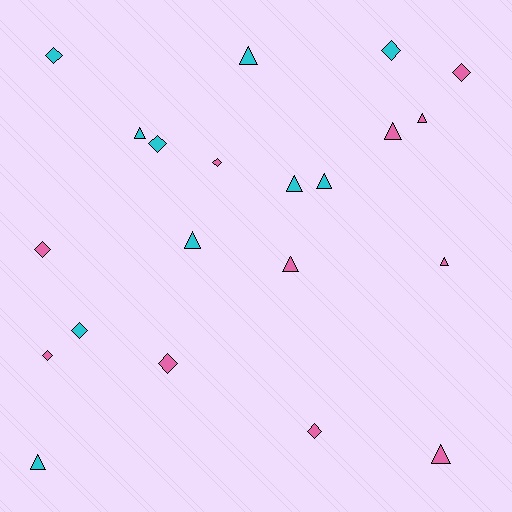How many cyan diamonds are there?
There are 4 cyan diamonds.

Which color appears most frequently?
Pink, with 11 objects.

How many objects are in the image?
There are 21 objects.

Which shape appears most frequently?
Triangle, with 11 objects.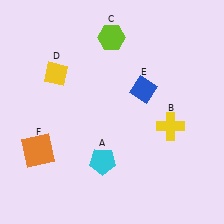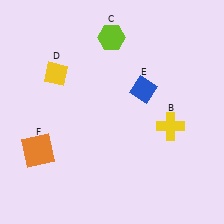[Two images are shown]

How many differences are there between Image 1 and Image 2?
There is 1 difference between the two images.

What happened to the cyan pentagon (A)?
The cyan pentagon (A) was removed in Image 2. It was in the bottom-left area of Image 1.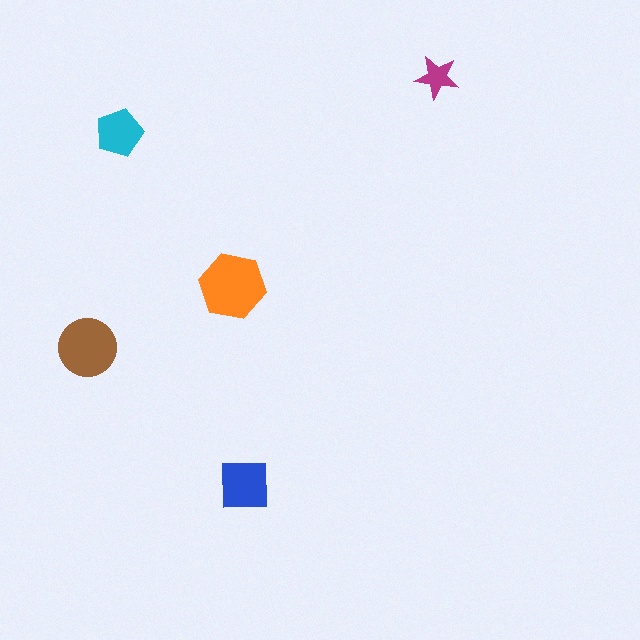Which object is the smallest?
The magenta star.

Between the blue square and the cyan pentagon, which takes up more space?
The blue square.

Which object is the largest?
The orange hexagon.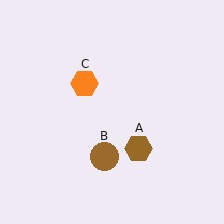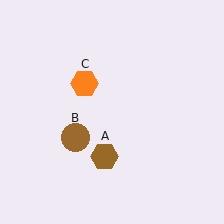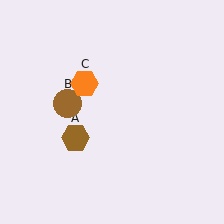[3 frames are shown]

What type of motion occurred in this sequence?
The brown hexagon (object A), brown circle (object B) rotated clockwise around the center of the scene.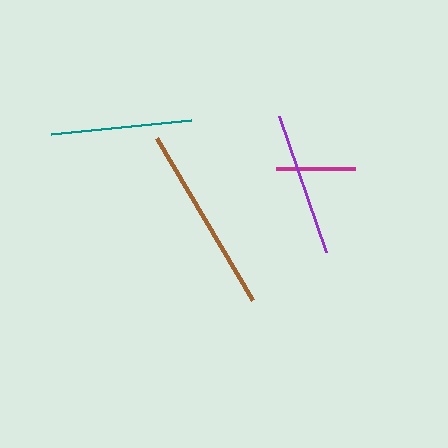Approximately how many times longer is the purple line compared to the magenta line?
The purple line is approximately 1.8 times the length of the magenta line.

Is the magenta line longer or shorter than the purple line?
The purple line is longer than the magenta line.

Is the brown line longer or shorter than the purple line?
The brown line is longer than the purple line.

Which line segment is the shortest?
The magenta line is the shortest at approximately 80 pixels.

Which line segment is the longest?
The brown line is the longest at approximately 188 pixels.